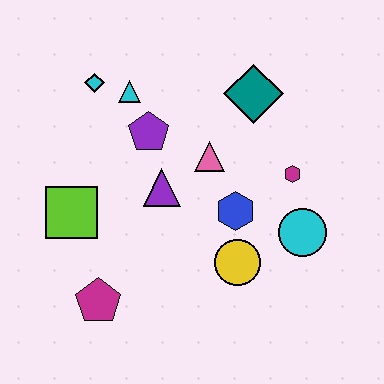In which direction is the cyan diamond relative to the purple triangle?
The cyan diamond is above the purple triangle.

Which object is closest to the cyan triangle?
The cyan diamond is closest to the cyan triangle.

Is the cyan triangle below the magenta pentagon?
No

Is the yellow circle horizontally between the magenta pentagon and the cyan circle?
Yes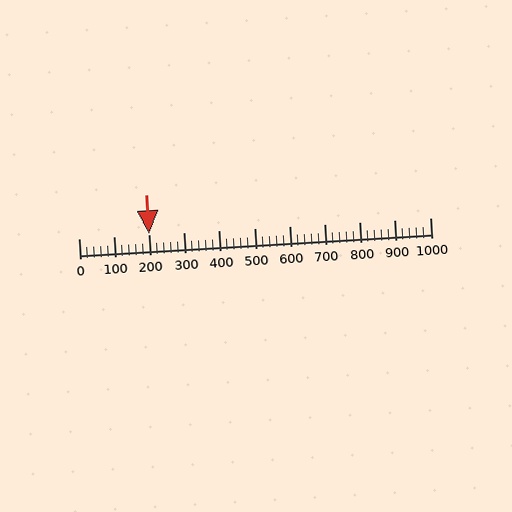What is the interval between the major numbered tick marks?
The major tick marks are spaced 100 units apart.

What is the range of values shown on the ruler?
The ruler shows values from 0 to 1000.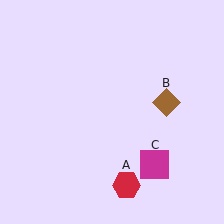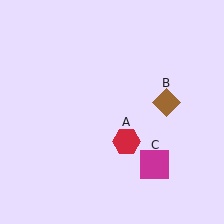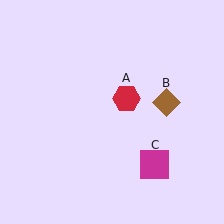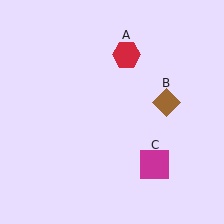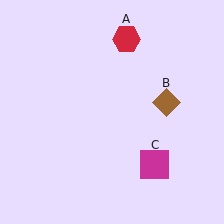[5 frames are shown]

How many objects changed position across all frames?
1 object changed position: red hexagon (object A).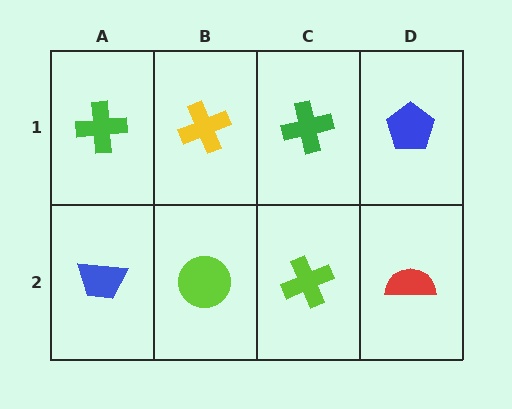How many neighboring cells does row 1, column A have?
2.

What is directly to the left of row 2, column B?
A blue trapezoid.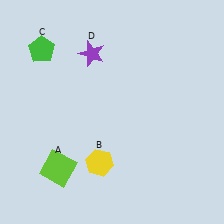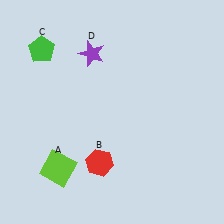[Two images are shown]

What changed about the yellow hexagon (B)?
In Image 1, B is yellow. In Image 2, it changed to red.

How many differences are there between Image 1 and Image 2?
There is 1 difference between the two images.